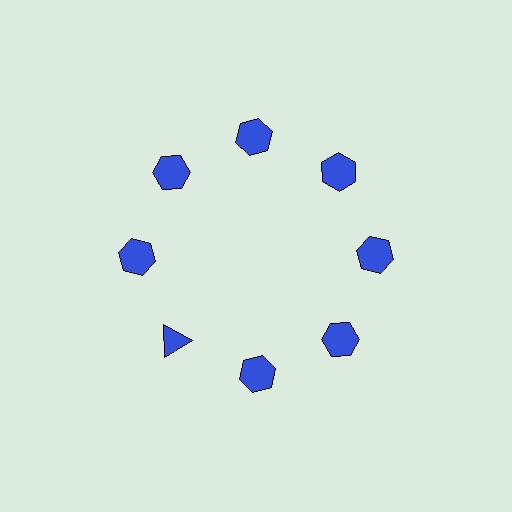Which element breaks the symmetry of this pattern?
The blue triangle at roughly the 8 o'clock position breaks the symmetry. All other shapes are blue hexagons.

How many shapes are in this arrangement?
There are 8 shapes arranged in a ring pattern.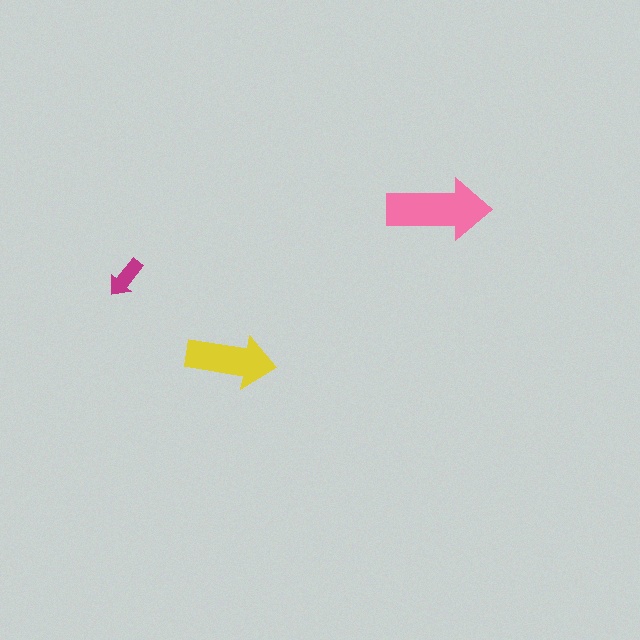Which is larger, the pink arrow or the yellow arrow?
The pink one.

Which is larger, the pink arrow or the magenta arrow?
The pink one.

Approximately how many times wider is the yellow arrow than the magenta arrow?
About 2 times wider.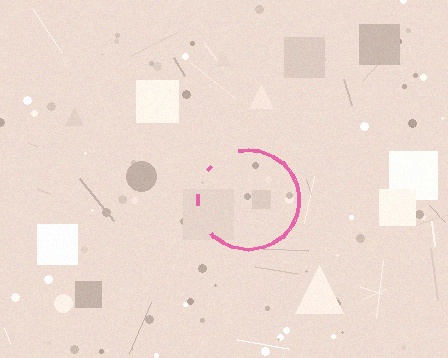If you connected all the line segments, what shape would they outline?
They would outline a circle.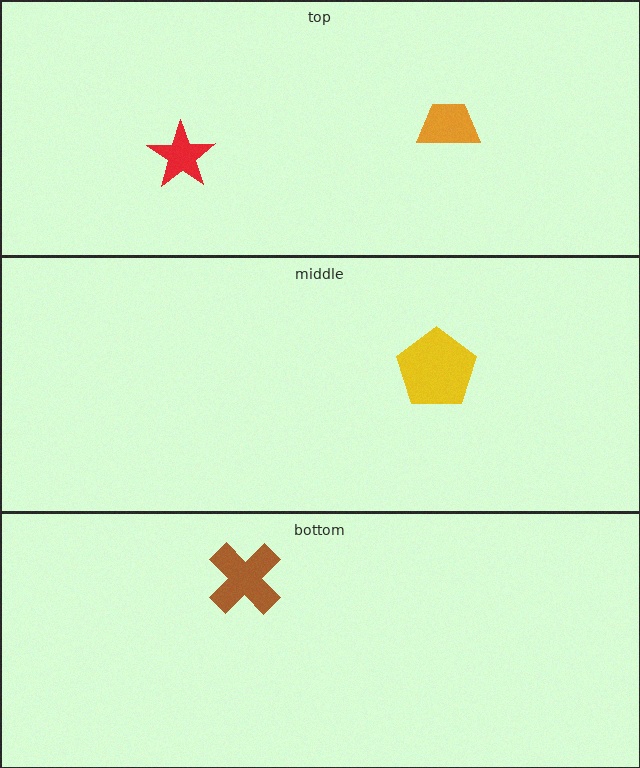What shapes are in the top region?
The orange trapezoid, the red star.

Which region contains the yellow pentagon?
The middle region.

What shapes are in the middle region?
The yellow pentagon.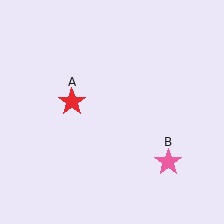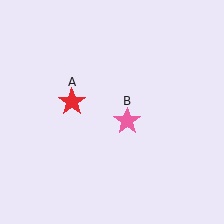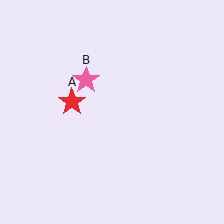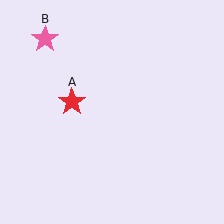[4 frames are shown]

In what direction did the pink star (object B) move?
The pink star (object B) moved up and to the left.